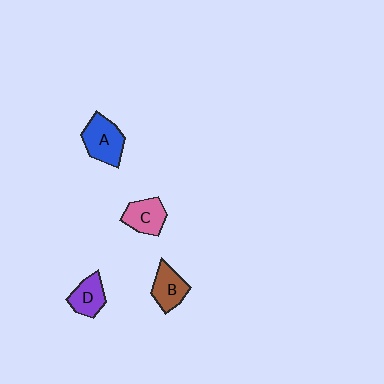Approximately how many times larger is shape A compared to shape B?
Approximately 1.3 times.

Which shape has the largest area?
Shape A (blue).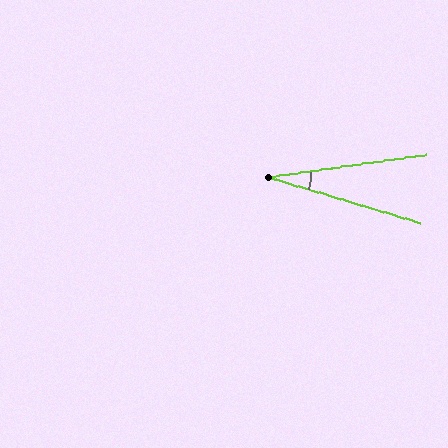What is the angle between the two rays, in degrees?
Approximately 25 degrees.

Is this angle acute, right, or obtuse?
It is acute.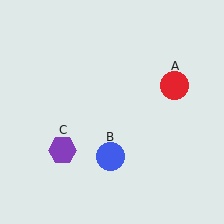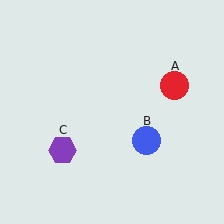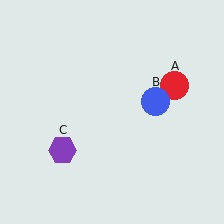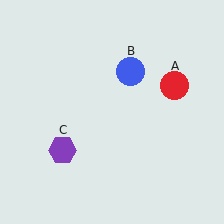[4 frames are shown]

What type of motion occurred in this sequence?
The blue circle (object B) rotated counterclockwise around the center of the scene.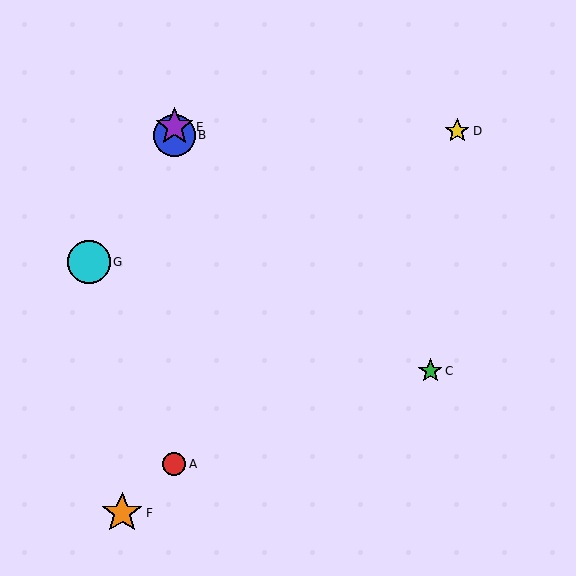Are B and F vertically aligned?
No, B is at x≈174 and F is at x≈122.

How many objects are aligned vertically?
3 objects (A, B, E) are aligned vertically.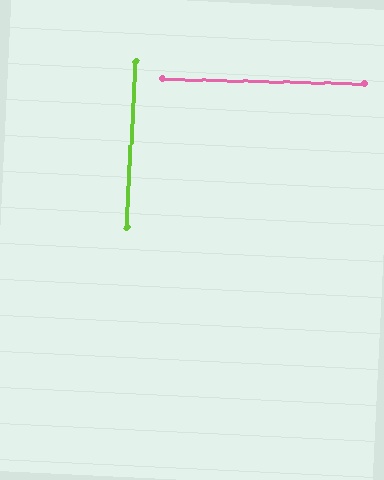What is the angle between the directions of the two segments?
Approximately 88 degrees.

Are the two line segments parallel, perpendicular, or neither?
Perpendicular — they meet at approximately 88°.